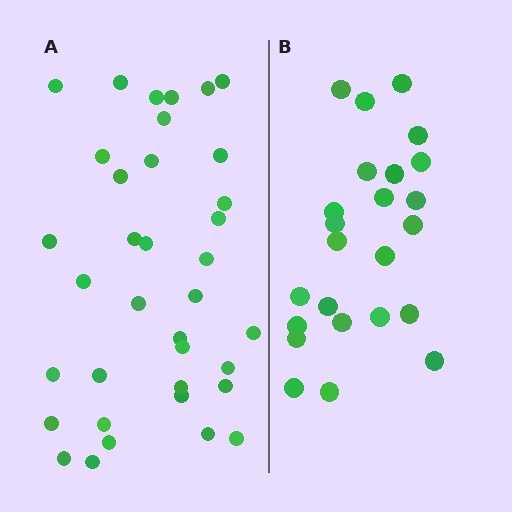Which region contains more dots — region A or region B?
Region A (the left region) has more dots.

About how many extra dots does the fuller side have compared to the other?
Region A has roughly 12 or so more dots than region B.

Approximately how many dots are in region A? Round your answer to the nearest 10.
About 40 dots. (The exact count is 36, which rounds to 40.)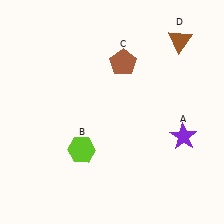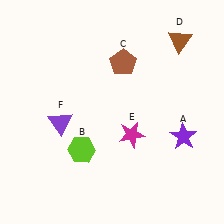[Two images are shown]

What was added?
A magenta star (E), a purple triangle (F) were added in Image 2.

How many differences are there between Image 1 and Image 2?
There are 2 differences between the two images.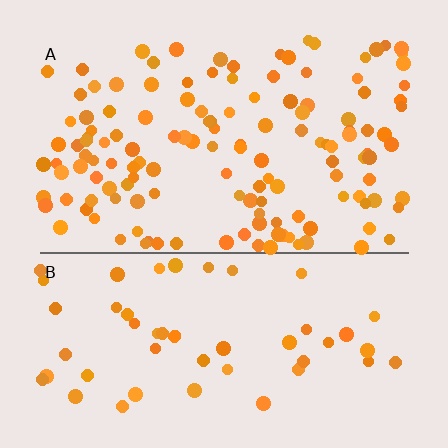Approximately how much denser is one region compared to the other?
Approximately 2.6× — region A over region B.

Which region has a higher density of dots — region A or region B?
A (the top).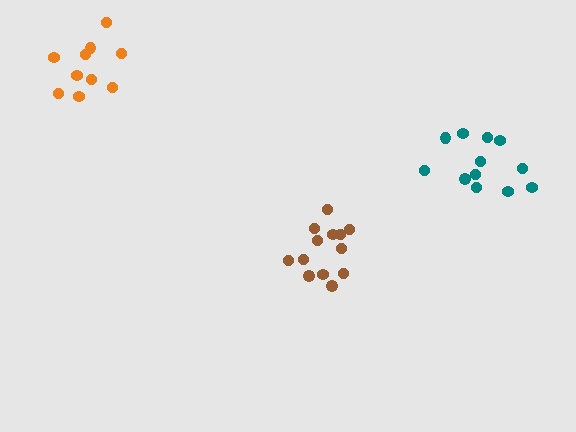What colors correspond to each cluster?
The clusters are colored: brown, teal, orange.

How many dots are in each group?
Group 1: 13 dots, Group 2: 12 dots, Group 3: 10 dots (35 total).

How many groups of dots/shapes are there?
There are 3 groups.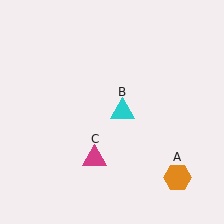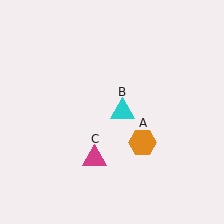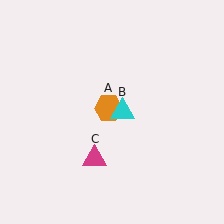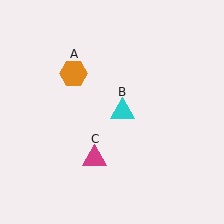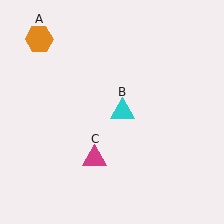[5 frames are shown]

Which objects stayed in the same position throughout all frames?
Cyan triangle (object B) and magenta triangle (object C) remained stationary.